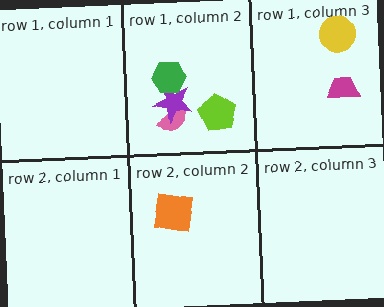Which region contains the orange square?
The row 2, column 2 region.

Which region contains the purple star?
The row 1, column 2 region.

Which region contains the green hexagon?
The row 1, column 2 region.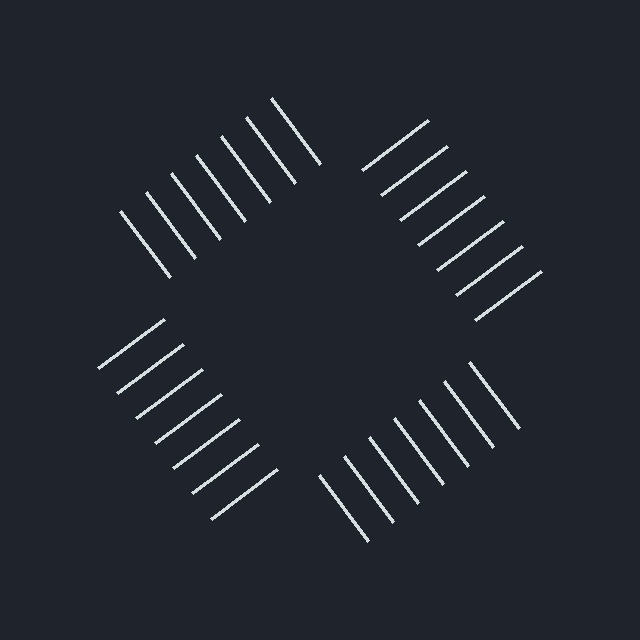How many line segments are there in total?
28 — 7 along each of the 4 edges.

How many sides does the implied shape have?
4 sides — the line-ends trace a square.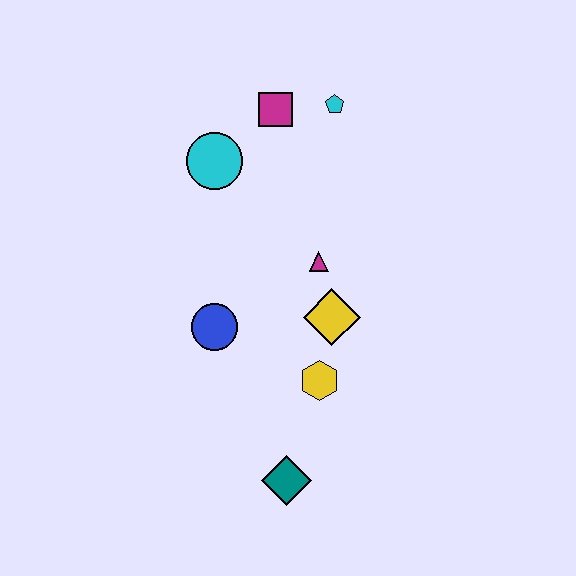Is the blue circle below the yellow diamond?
Yes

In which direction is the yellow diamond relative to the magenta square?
The yellow diamond is below the magenta square.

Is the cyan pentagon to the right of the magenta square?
Yes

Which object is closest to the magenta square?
The cyan pentagon is closest to the magenta square.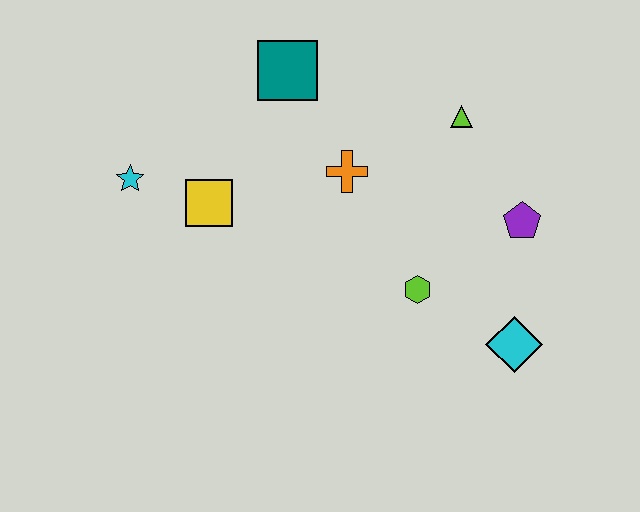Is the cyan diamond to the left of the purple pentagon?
Yes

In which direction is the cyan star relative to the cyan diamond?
The cyan star is to the left of the cyan diamond.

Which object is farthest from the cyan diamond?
The cyan star is farthest from the cyan diamond.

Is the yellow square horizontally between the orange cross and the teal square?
No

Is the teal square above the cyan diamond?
Yes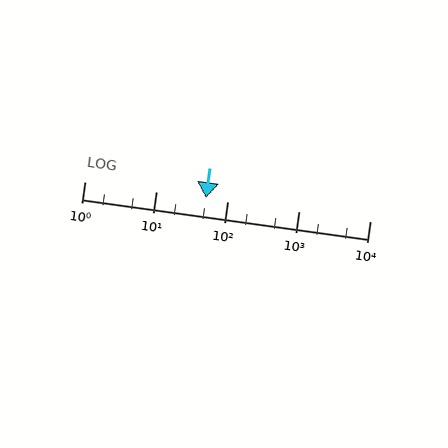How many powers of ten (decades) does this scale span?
The scale spans 4 decades, from 1 to 10000.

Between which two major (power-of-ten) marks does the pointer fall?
The pointer is between 10 and 100.